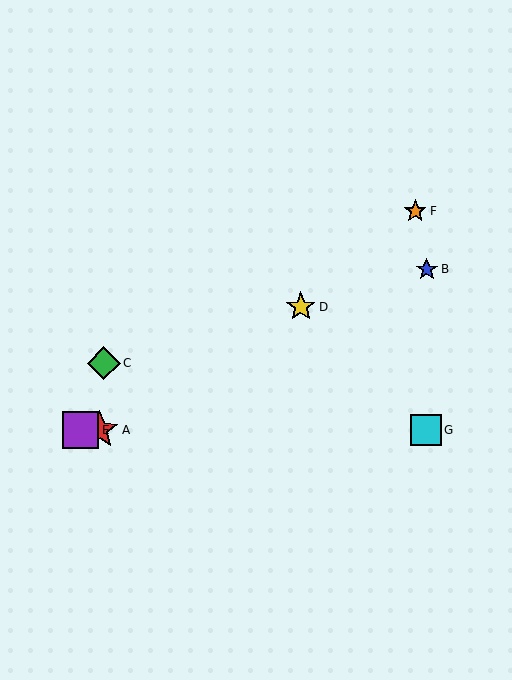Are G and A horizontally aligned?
Yes, both are at y≈430.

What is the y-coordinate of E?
Object E is at y≈430.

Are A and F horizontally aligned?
No, A is at y≈430 and F is at y≈211.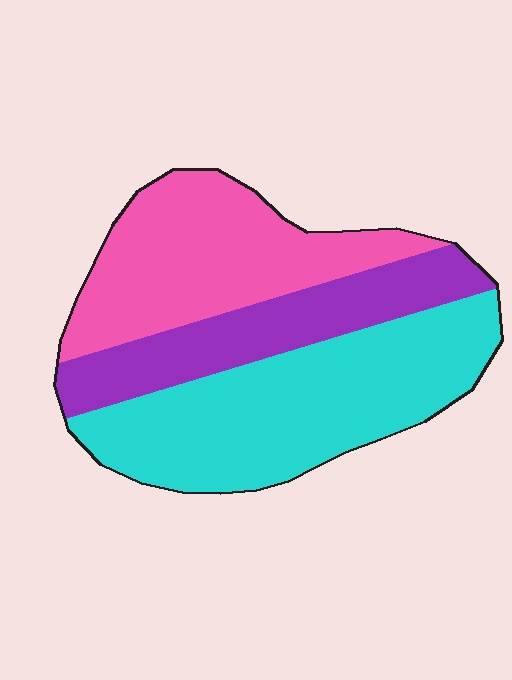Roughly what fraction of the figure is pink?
Pink takes up about one third (1/3) of the figure.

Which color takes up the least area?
Purple, at roughly 25%.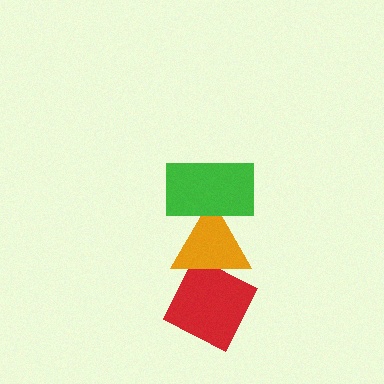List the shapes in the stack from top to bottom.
From top to bottom: the green rectangle, the orange triangle, the red diamond.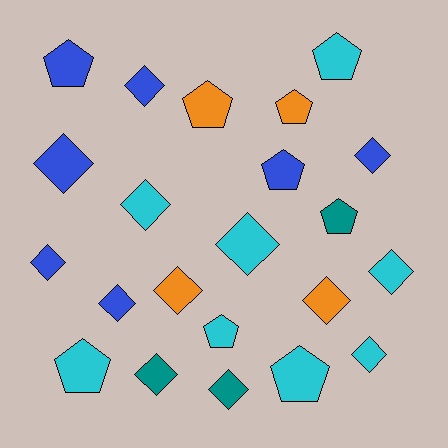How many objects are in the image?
There are 22 objects.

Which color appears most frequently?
Cyan, with 8 objects.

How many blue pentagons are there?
There are 2 blue pentagons.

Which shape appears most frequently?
Diamond, with 13 objects.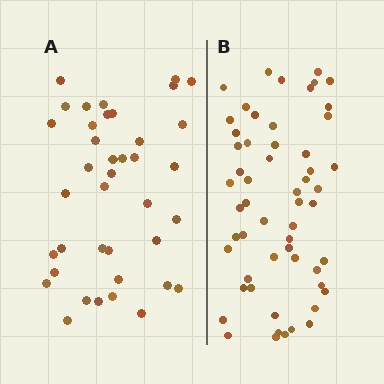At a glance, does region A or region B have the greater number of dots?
Region B (the right region) has more dots.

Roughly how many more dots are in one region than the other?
Region B has approximately 15 more dots than region A.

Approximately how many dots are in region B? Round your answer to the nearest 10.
About 60 dots. (The exact count is 56, which rounds to 60.)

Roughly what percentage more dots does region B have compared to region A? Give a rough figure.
About 45% more.